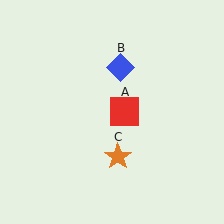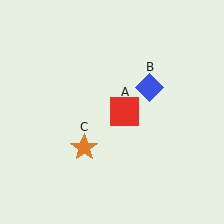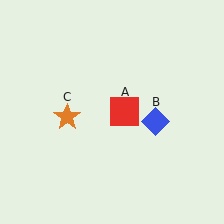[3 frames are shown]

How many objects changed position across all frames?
2 objects changed position: blue diamond (object B), orange star (object C).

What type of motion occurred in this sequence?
The blue diamond (object B), orange star (object C) rotated clockwise around the center of the scene.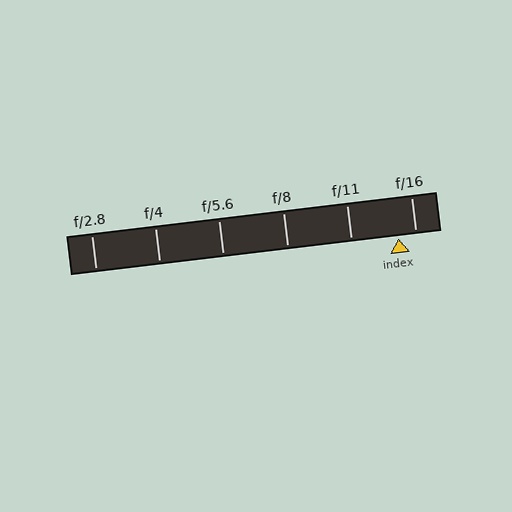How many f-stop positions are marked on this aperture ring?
There are 6 f-stop positions marked.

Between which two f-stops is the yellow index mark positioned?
The index mark is between f/11 and f/16.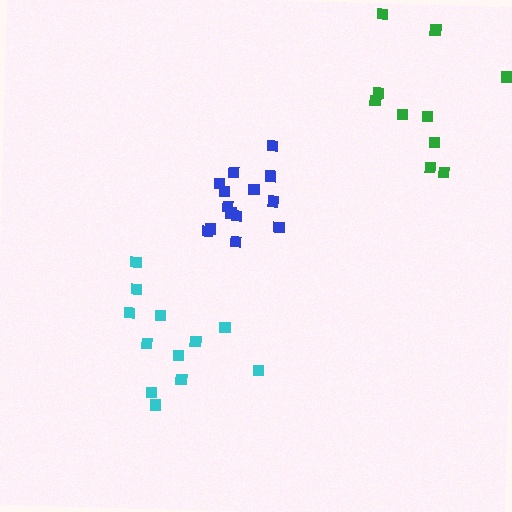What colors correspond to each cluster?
The clusters are colored: blue, cyan, green.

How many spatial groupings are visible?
There are 3 spatial groupings.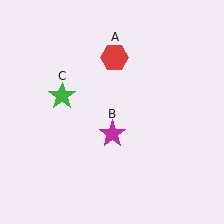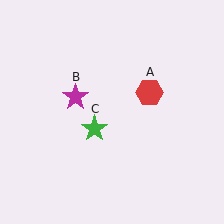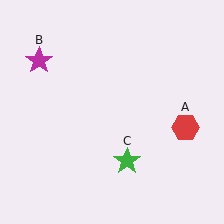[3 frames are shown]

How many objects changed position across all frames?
3 objects changed position: red hexagon (object A), magenta star (object B), green star (object C).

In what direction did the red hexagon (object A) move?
The red hexagon (object A) moved down and to the right.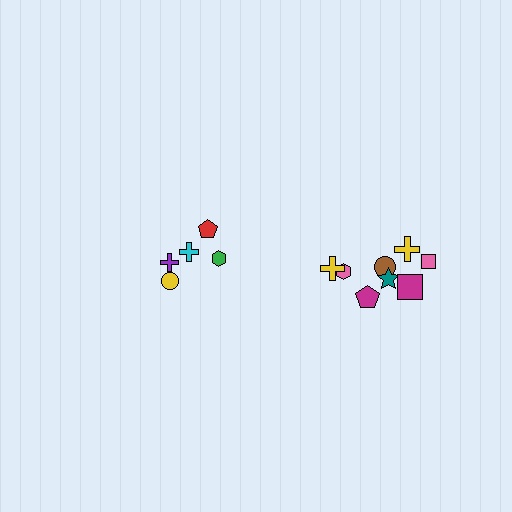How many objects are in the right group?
There are 8 objects.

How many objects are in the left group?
There are 5 objects.